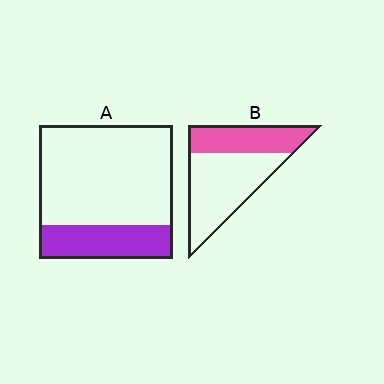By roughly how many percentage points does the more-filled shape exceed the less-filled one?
By roughly 10 percentage points (B over A).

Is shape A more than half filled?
No.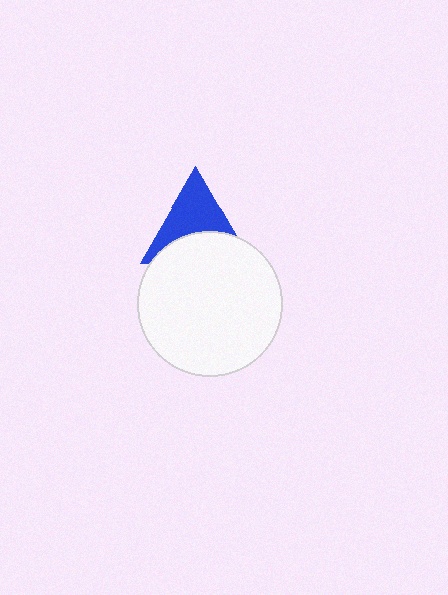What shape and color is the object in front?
The object in front is a white circle.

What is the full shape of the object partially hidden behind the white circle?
The partially hidden object is a blue triangle.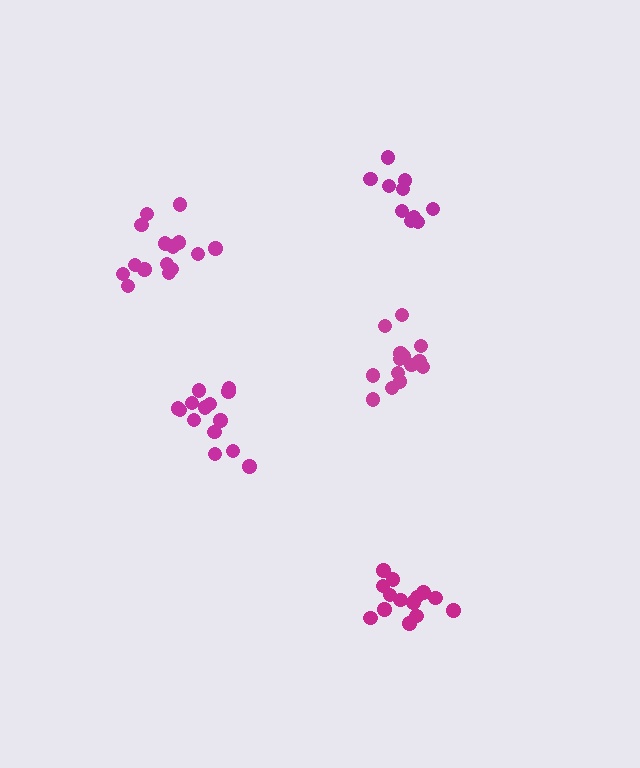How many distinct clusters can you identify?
There are 5 distinct clusters.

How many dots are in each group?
Group 1: 14 dots, Group 2: 10 dots, Group 3: 14 dots, Group 4: 15 dots, Group 5: 14 dots (67 total).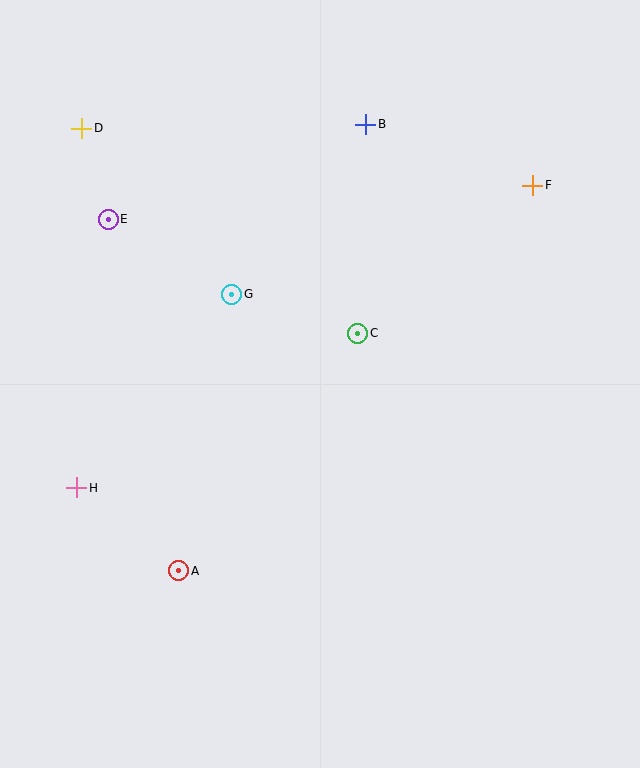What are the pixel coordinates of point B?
Point B is at (366, 124).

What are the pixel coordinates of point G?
Point G is at (232, 294).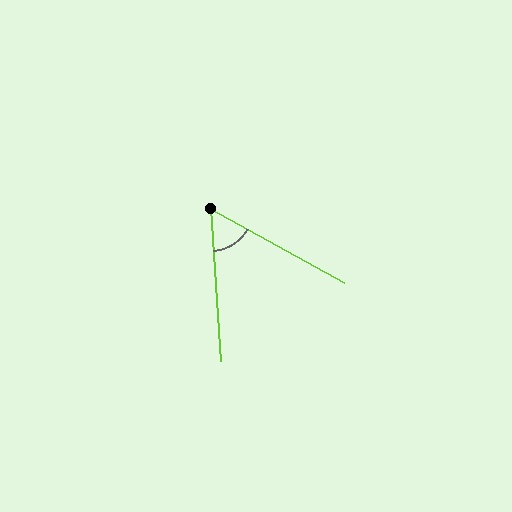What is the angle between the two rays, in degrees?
Approximately 57 degrees.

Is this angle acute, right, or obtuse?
It is acute.